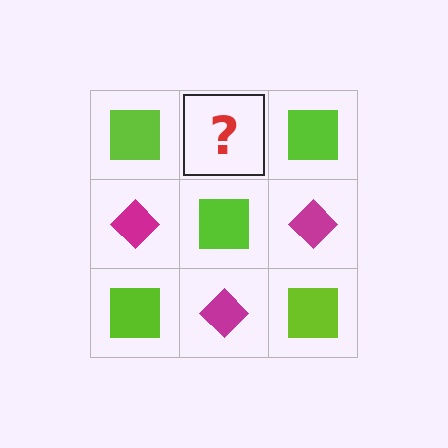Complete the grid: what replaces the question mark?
The question mark should be replaced with a magenta diamond.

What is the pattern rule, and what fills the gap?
The rule is that it alternates lime square and magenta diamond in a checkerboard pattern. The gap should be filled with a magenta diamond.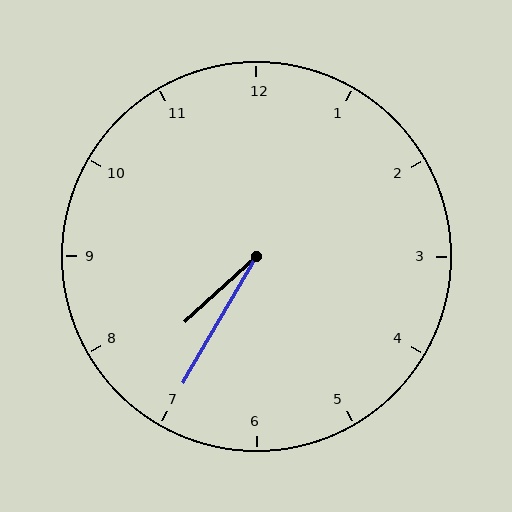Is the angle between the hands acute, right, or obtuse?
It is acute.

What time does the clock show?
7:35.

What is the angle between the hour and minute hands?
Approximately 18 degrees.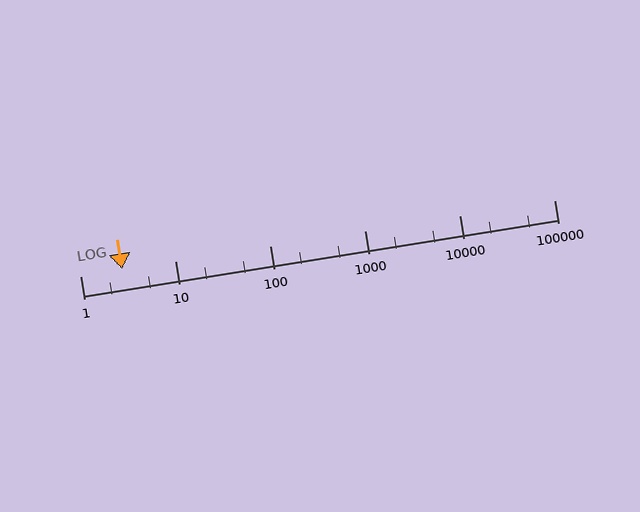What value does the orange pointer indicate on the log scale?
The pointer indicates approximately 2.8.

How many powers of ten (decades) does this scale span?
The scale spans 5 decades, from 1 to 100000.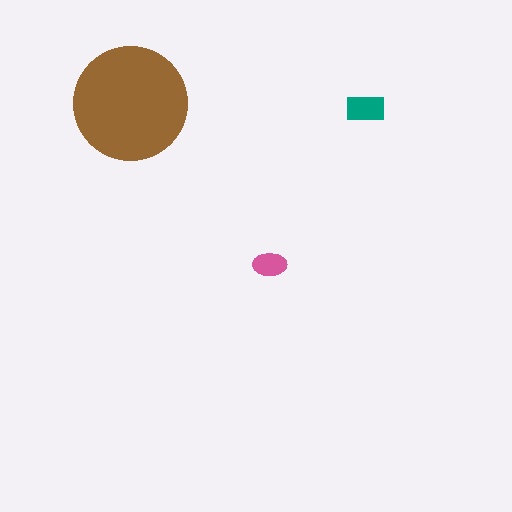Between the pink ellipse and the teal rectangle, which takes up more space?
The teal rectangle.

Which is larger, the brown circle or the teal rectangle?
The brown circle.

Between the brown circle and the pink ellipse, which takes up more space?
The brown circle.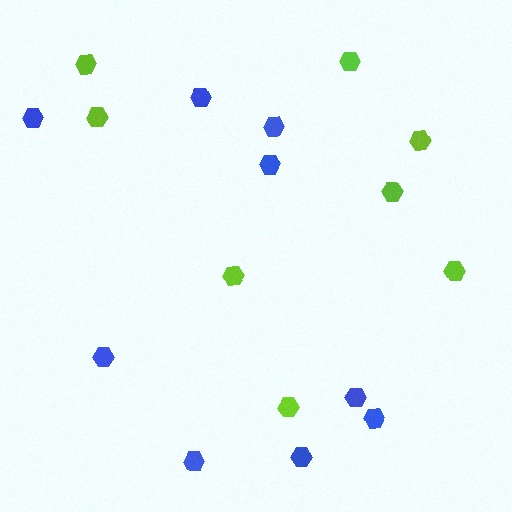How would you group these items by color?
There are 2 groups: one group of blue hexagons (9) and one group of lime hexagons (8).